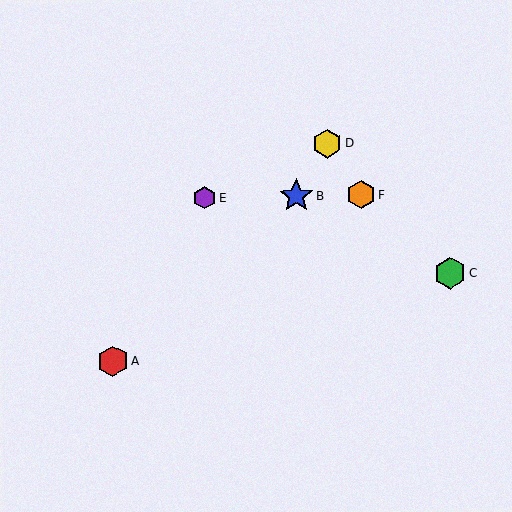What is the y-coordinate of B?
Object B is at y≈196.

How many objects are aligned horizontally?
3 objects (B, E, F) are aligned horizontally.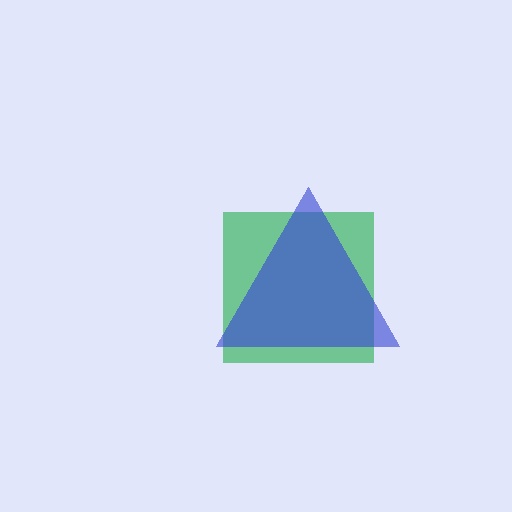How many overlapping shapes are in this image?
There are 2 overlapping shapes in the image.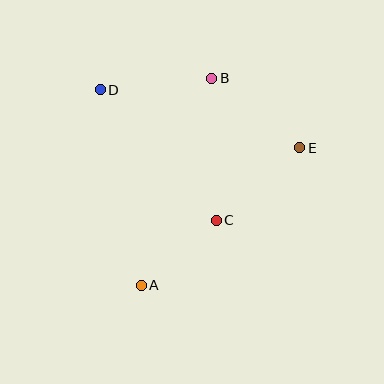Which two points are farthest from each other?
Points A and B are farthest from each other.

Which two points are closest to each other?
Points A and C are closest to each other.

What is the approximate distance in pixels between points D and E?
The distance between D and E is approximately 208 pixels.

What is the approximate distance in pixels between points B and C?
The distance between B and C is approximately 142 pixels.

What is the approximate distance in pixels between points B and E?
The distance between B and E is approximately 112 pixels.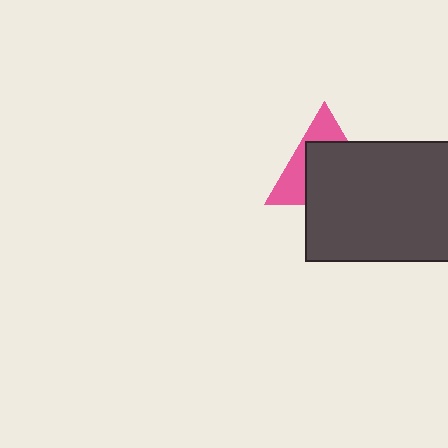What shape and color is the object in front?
The object in front is a dark gray rectangle.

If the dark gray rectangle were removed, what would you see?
You would see the complete pink triangle.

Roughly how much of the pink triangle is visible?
A small part of it is visible (roughly 39%).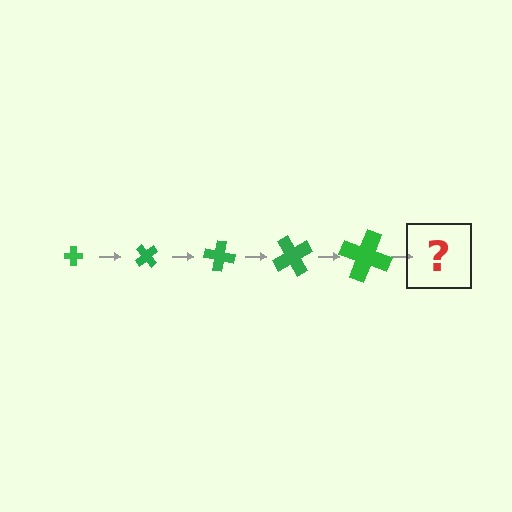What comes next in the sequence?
The next element should be a cross, larger than the previous one and rotated 250 degrees from the start.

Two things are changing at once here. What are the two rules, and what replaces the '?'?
The two rules are that the cross grows larger each step and it rotates 50 degrees each step. The '?' should be a cross, larger than the previous one and rotated 250 degrees from the start.